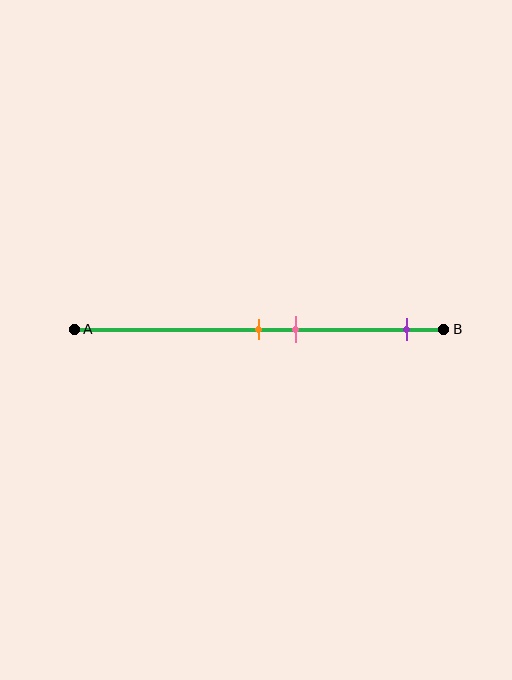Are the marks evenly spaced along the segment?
No, the marks are not evenly spaced.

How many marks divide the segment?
There are 3 marks dividing the segment.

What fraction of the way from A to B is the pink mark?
The pink mark is approximately 60% (0.6) of the way from A to B.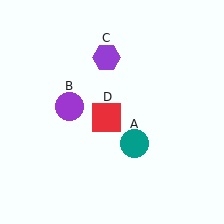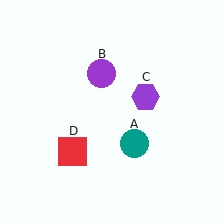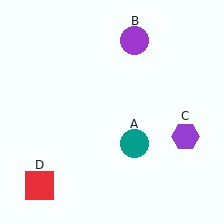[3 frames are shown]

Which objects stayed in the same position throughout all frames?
Teal circle (object A) remained stationary.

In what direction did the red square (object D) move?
The red square (object D) moved down and to the left.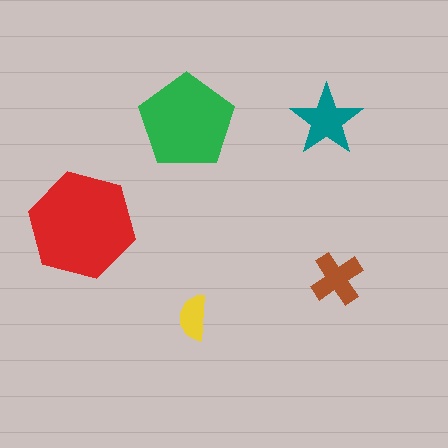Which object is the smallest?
The yellow semicircle.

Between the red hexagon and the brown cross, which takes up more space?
The red hexagon.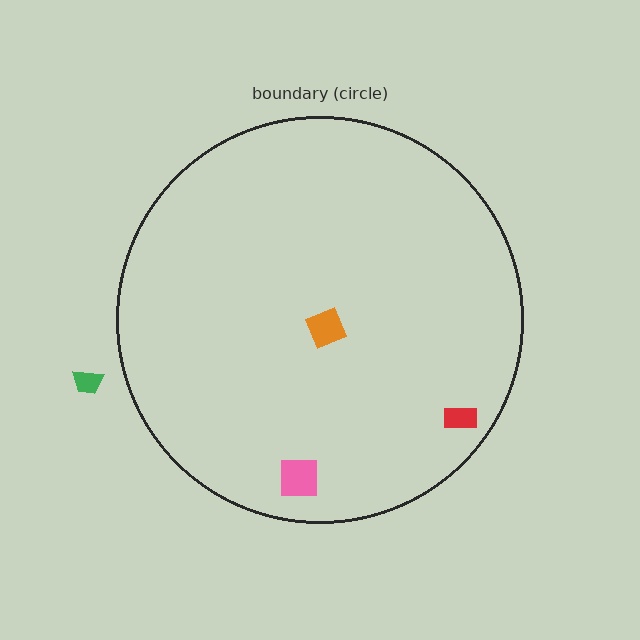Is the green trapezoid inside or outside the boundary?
Outside.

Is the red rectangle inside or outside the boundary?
Inside.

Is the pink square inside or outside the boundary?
Inside.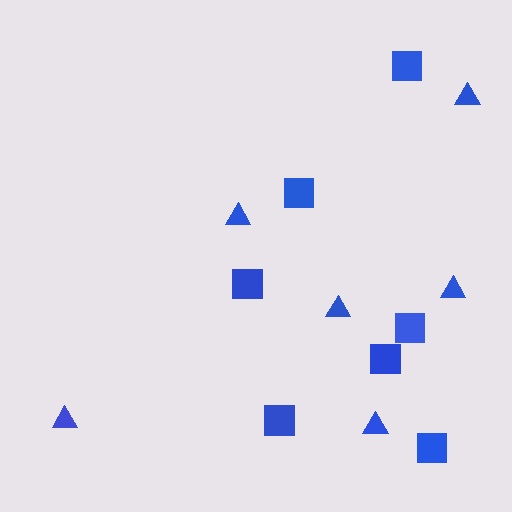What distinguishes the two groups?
There are 2 groups: one group of triangles (6) and one group of squares (7).